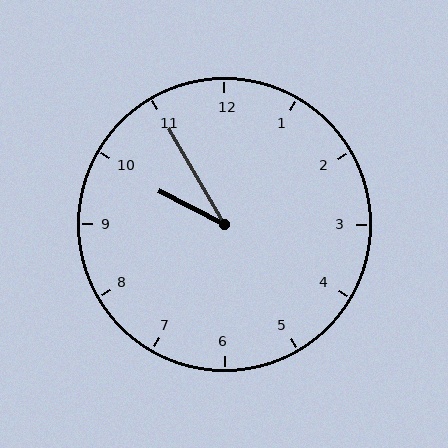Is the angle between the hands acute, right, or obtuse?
It is acute.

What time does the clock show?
9:55.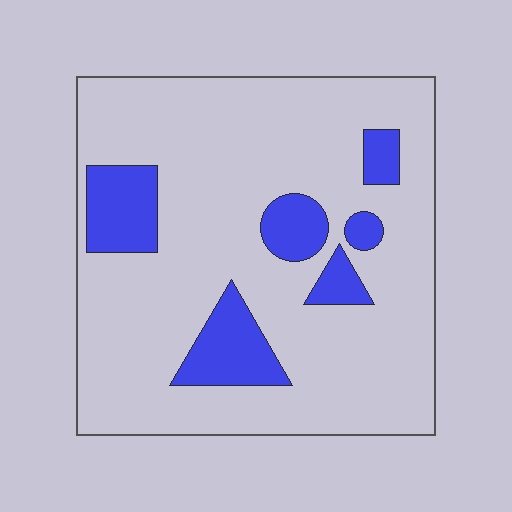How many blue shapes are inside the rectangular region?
6.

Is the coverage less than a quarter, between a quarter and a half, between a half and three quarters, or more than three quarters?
Less than a quarter.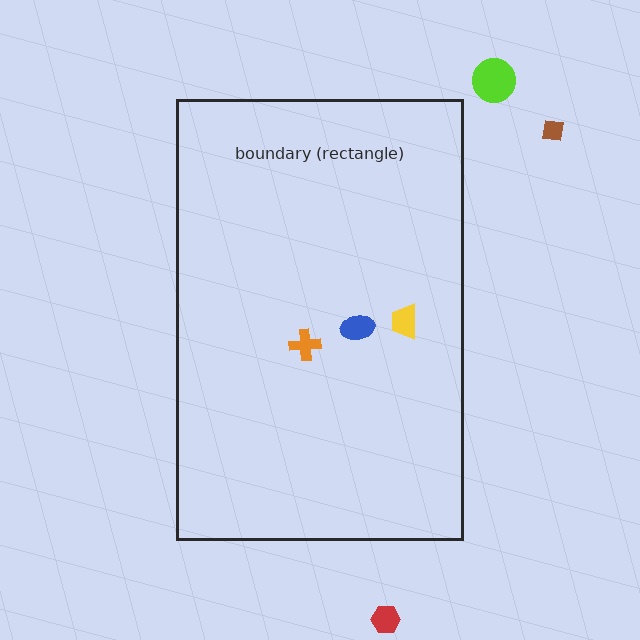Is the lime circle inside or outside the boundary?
Outside.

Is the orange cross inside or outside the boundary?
Inside.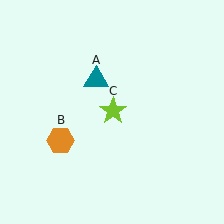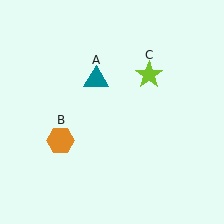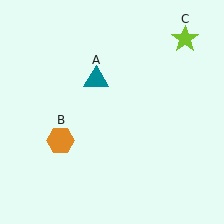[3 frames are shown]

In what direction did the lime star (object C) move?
The lime star (object C) moved up and to the right.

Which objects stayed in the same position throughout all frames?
Teal triangle (object A) and orange hexagon (object B) remained stationary.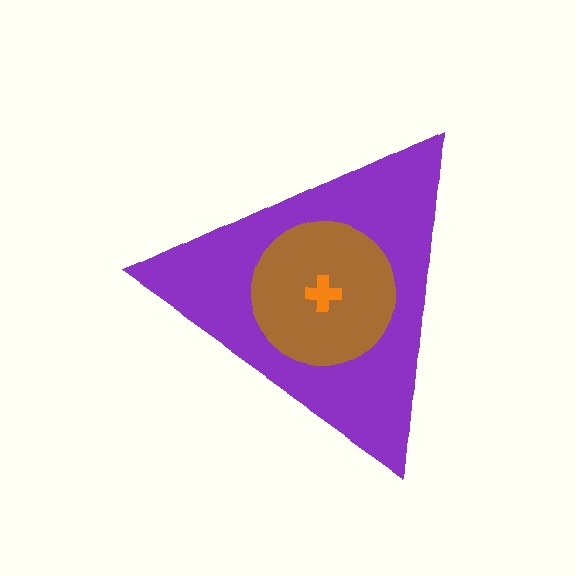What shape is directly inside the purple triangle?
The brown circle.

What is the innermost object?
The orange cross.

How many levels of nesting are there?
3.